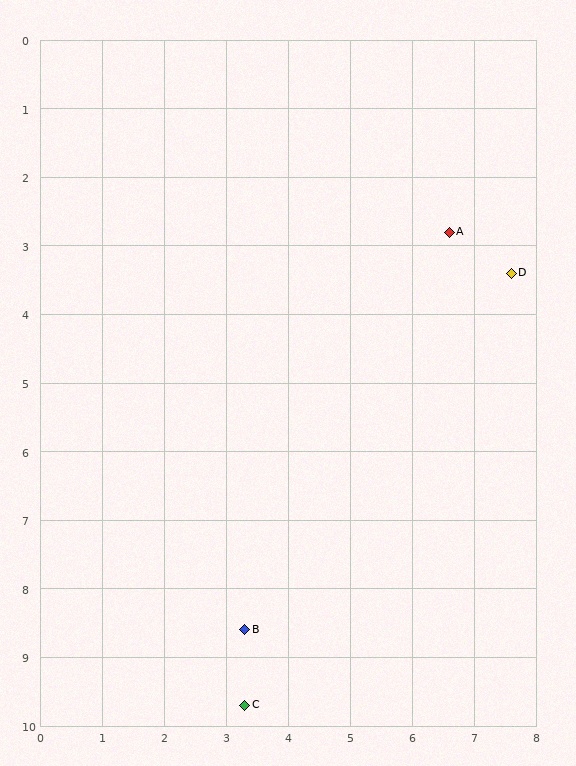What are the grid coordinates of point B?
Point B is at approximately (3.3, 8.6).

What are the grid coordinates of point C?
Point C is at approximately (3.3, 9.7).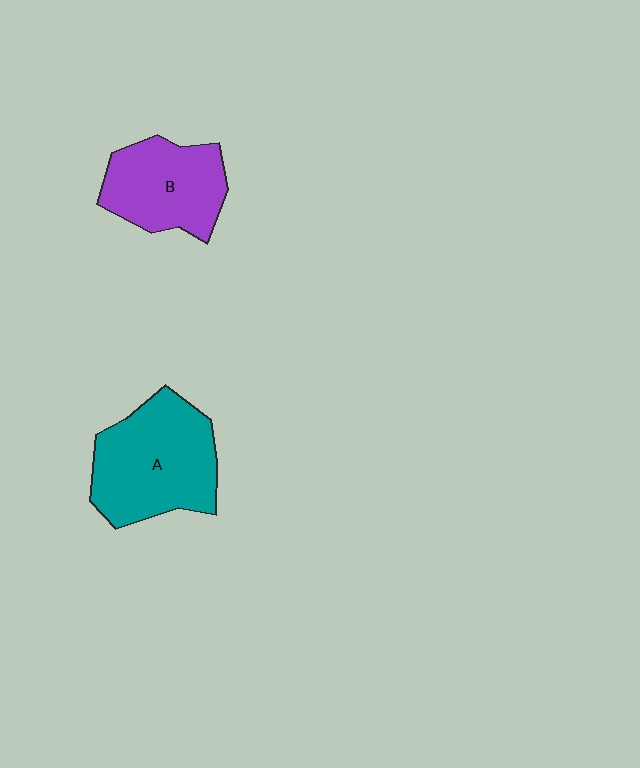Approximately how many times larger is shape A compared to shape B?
Approximately 1.3 times.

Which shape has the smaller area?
Shape B (purple).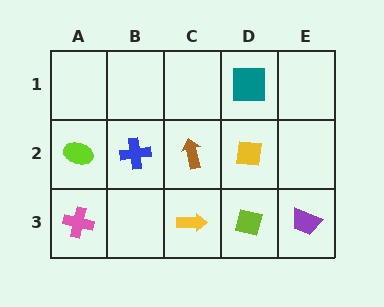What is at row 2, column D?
A yellow square.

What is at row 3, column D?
A lime square.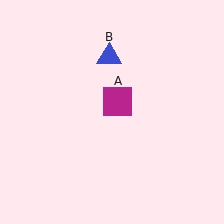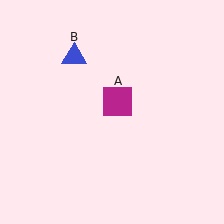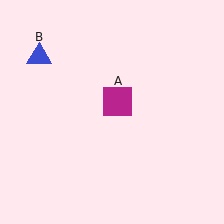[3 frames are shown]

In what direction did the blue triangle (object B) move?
The blue triangle (object B) moved left.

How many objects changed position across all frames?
1 object changed position: blue triangle (object B).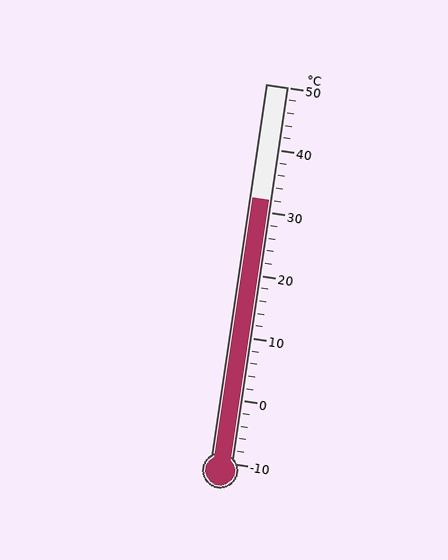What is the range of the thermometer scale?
The thermometer scale ranges from -10°C to 50°C.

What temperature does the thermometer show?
The thermometer shows approximately 32°C.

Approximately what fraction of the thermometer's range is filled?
The thermometer is filled to approximately 70% of its range.